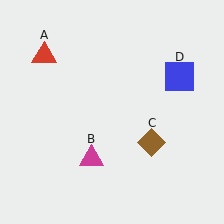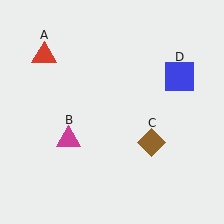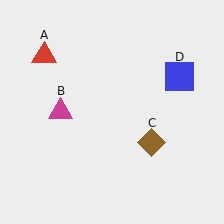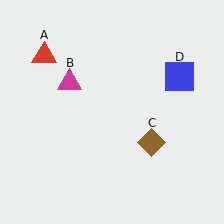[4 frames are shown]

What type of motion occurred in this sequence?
The magenta triangle (object B) rotated clockwise around the center of the scene.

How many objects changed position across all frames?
1 object changed position: magenta triangle (object B).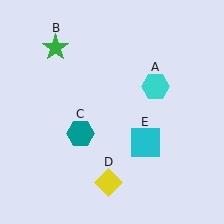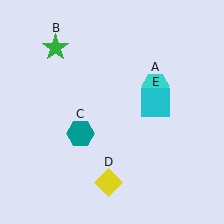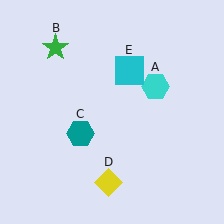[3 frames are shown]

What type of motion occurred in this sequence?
The cyan square (object E) rotated counterclockwise around the center of the scene.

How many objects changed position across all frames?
1 object changed position: cyan square (object E).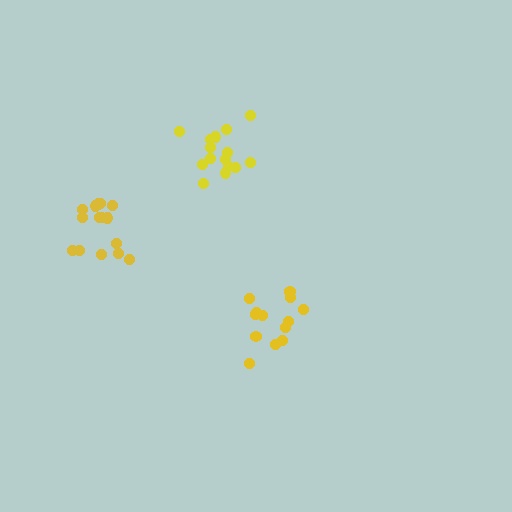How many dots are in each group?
Group 1: 15 dots, Group 2: 15 dots, Group 3: 13 dots (43 total).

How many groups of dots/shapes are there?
There are 3 groups.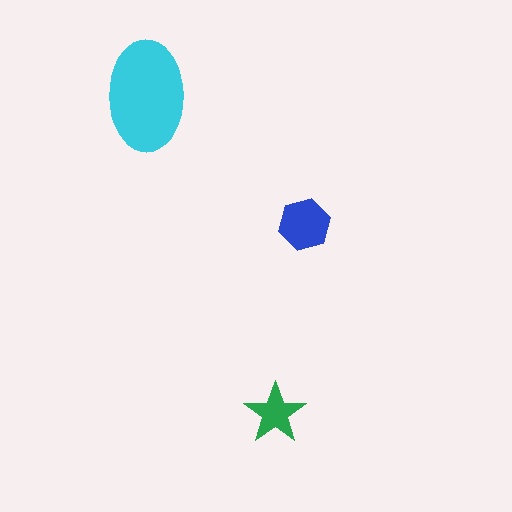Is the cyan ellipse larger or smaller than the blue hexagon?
Larger.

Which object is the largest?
The cyan ellipse.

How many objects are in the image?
There are 3 objects in the image.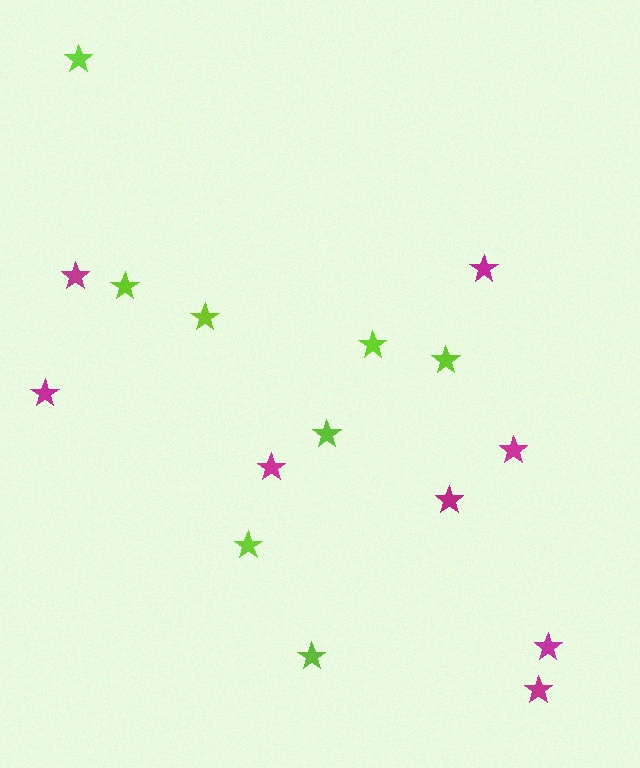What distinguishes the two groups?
There are 2 groups: one group of lime stars (8) and one group of magenta stars (8).